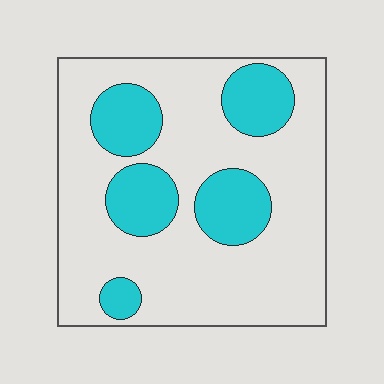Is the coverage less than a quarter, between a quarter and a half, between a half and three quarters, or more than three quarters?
Between a quarter and a half.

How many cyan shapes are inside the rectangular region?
5.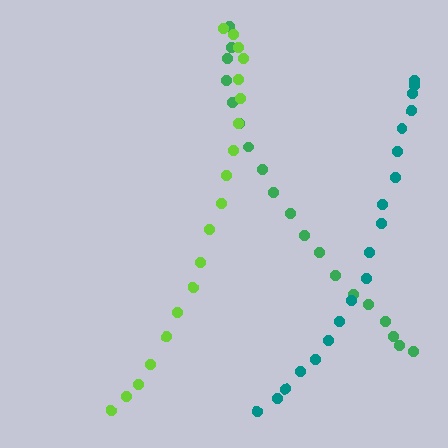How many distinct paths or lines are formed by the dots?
There are 3 distinct paths.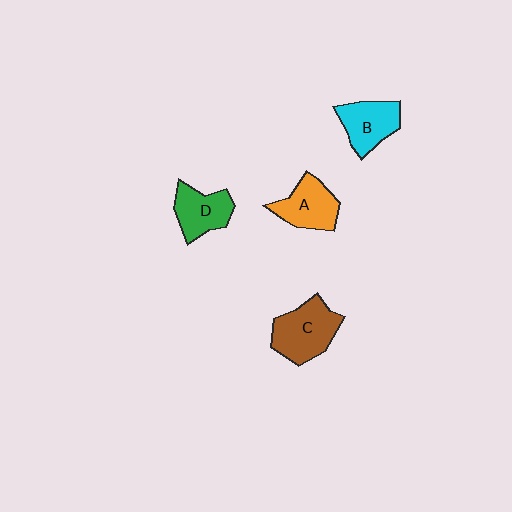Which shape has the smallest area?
Shape D (green).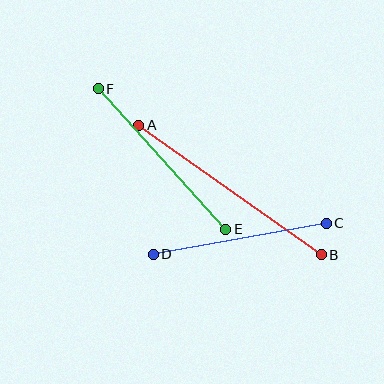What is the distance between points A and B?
The distance is approximately 223 pixels.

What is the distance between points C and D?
The distance is approximately 176 pixels.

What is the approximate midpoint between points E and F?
The midpoint is at approximately (162, 159) pixels.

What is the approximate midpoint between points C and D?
The midpoint is at approximately (240, 239) pixels.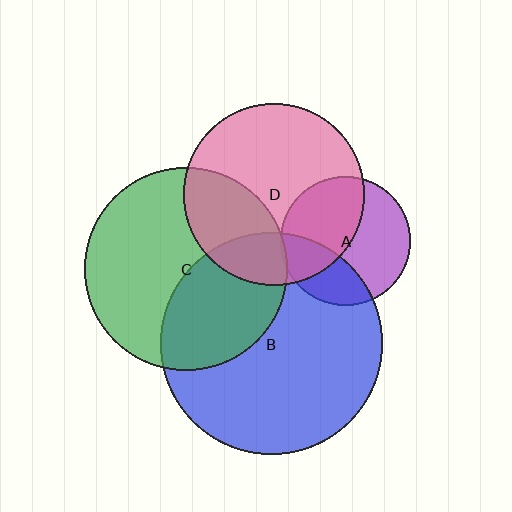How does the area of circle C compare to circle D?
Approximately 1.2 times.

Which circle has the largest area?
Circle B (blue).